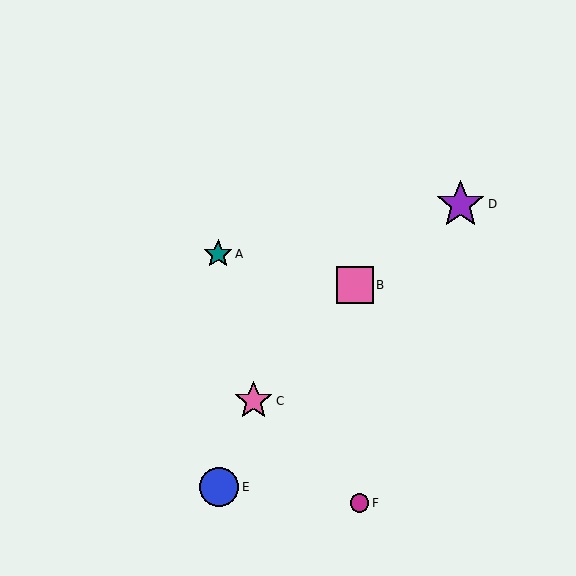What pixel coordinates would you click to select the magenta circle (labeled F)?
Click at (360, 503) to select the magenta circle F.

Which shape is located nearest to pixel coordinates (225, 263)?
The teal star (labeled A) at (218, 254) is nearest to that location.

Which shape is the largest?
The purple star (labeled D) is the largest.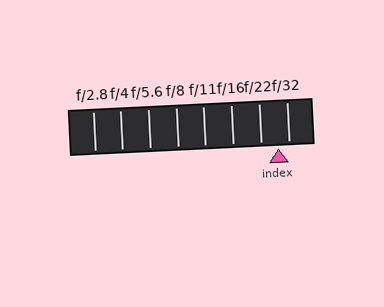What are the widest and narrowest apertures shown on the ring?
The widest aperture shown is f/2.8 and the narrowest is f/32.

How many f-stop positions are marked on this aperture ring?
There are 8 f-stop positions marked.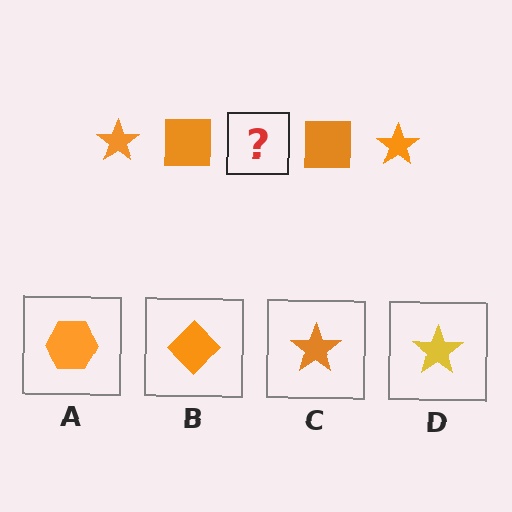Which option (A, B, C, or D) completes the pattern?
C.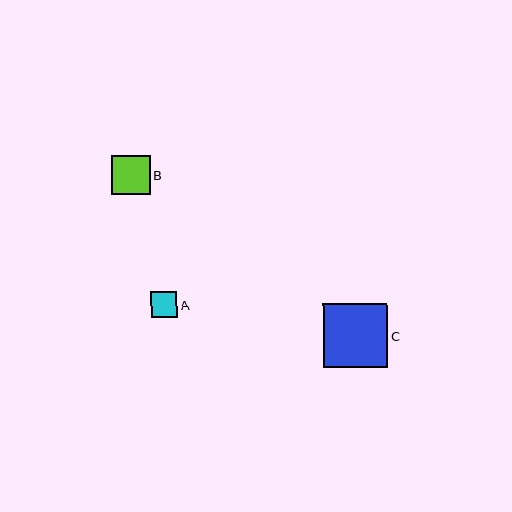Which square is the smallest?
Square A is the smallest with a size of approximately 26 pixels.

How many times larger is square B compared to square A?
Square B is approximately 1.5 times the size of square A.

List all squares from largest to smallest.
From largest to smallest: C, B, A.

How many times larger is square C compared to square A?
Square C is approximately 2.5 times the size of square A.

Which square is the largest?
Square C is the largest with a size of approximately 65 pixels.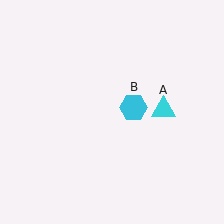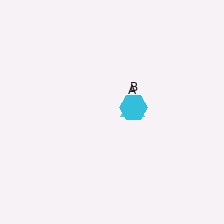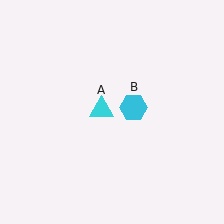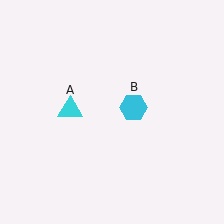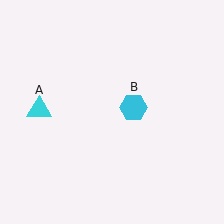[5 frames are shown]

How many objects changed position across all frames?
1 object changed position: cyan triangle (object A).